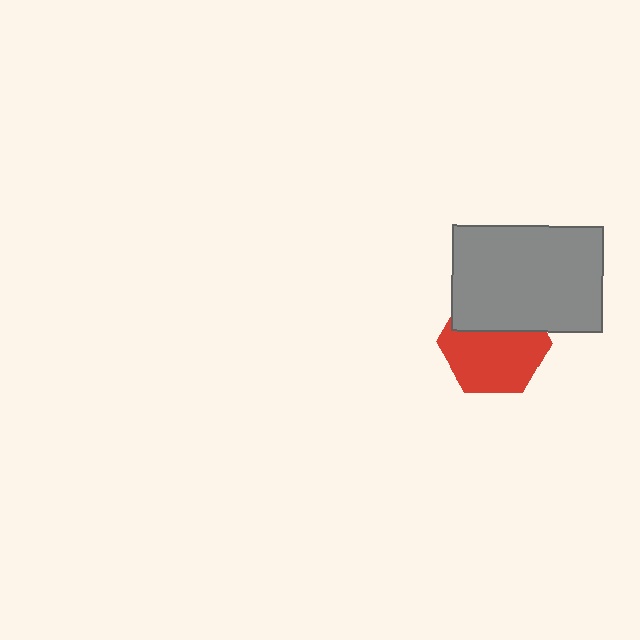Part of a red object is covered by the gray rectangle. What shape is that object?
It is a hexagon.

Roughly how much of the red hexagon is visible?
About half of it is visible (roughly 64%).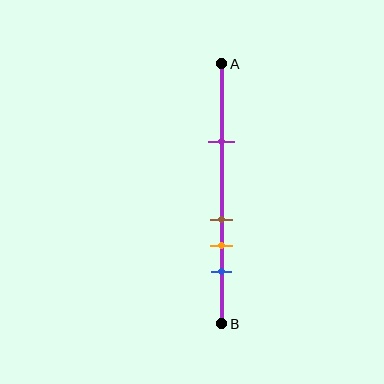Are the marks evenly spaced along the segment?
No, the marks are not evenly spaced.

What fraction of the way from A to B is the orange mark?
The orange mark is approximately 70% (0.7) of the way from A to B.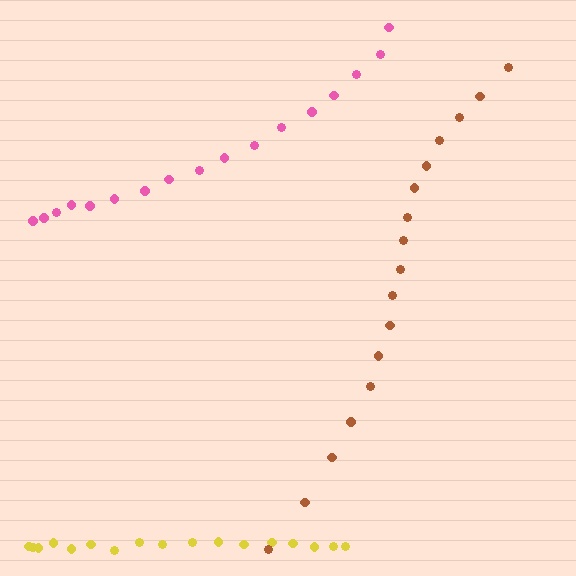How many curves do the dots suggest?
There are 3 distinct paths.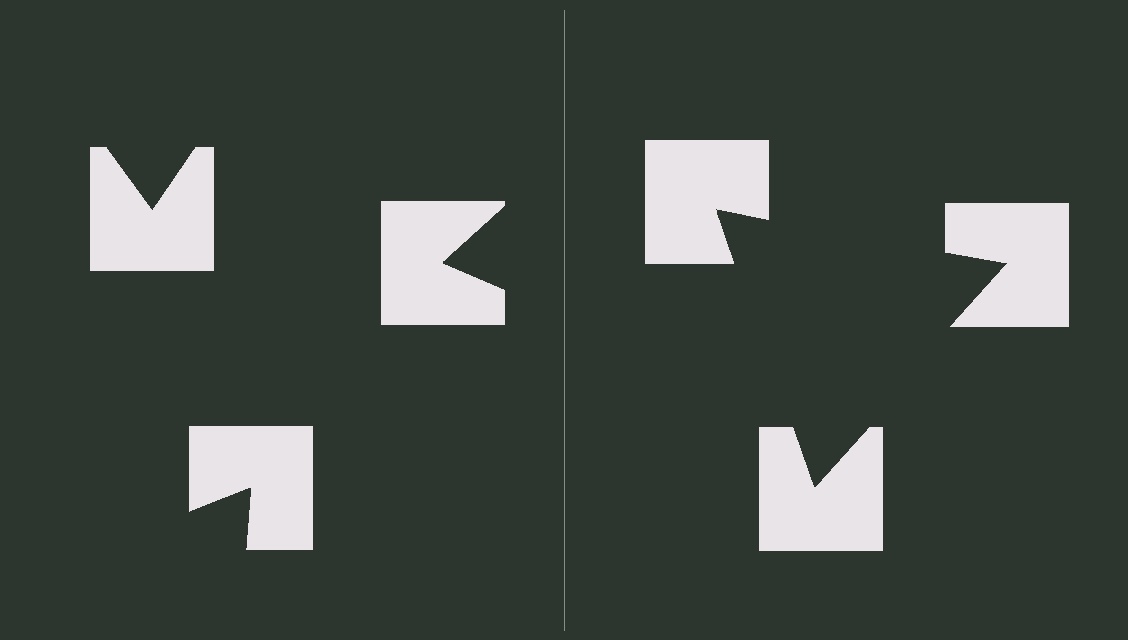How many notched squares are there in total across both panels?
6 — 3 on each side.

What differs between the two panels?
The notched squares are positioned identically on both sides; only the wedge orientations differ. On the right they align to a triangle; on the left they are misaligned.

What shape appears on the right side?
An illusory triangle.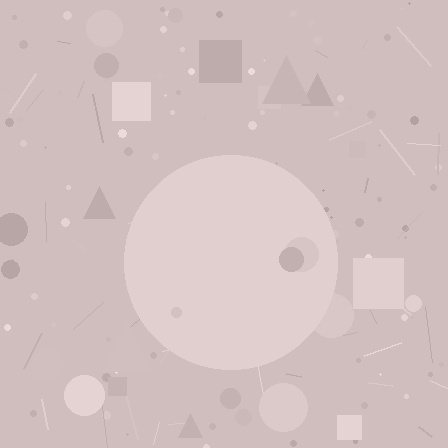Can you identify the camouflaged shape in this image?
The camouflaged shape is a circle.